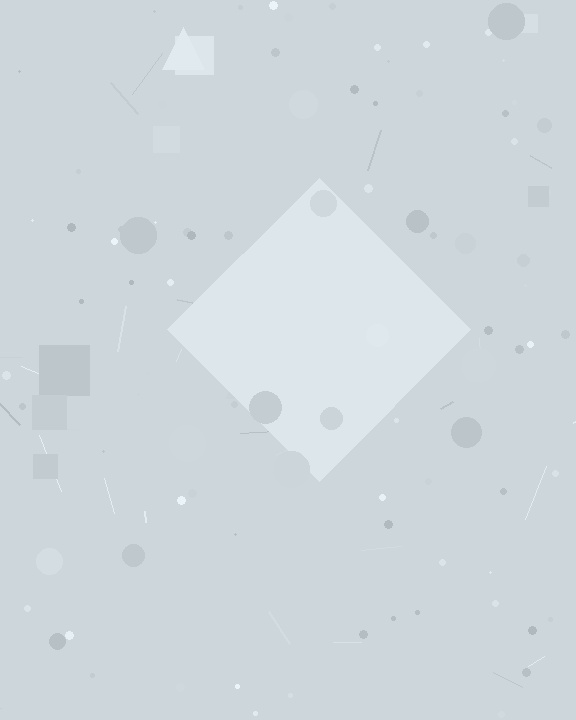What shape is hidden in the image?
A diamond is hidden in the image.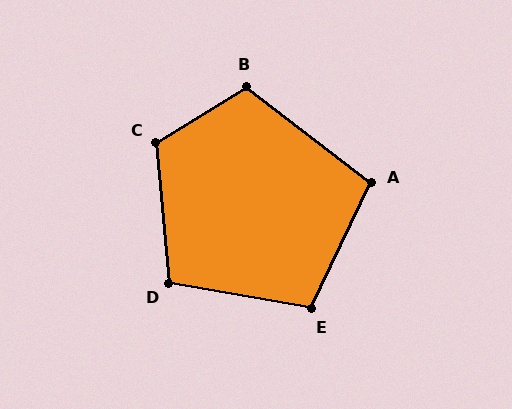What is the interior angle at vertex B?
Approximately 111 degrees (obtuse).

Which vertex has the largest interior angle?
C, at approximately 116 degrees.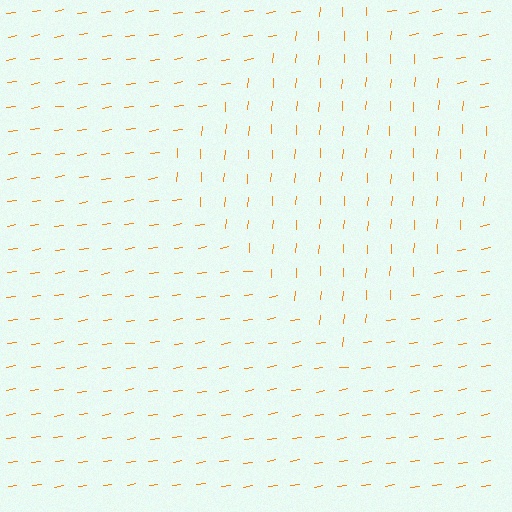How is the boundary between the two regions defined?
The boundary is defined purely by a change in line orientation (approximately 78 degrees difference). All lines are the same color and thickness.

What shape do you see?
I see a diamond.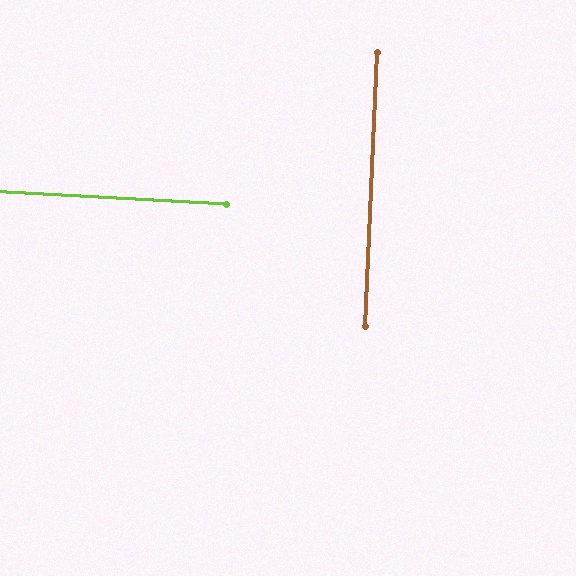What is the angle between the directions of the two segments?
Approximately 90 degrees.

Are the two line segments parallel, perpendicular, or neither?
Perpendicular — they meet at approximately 90°.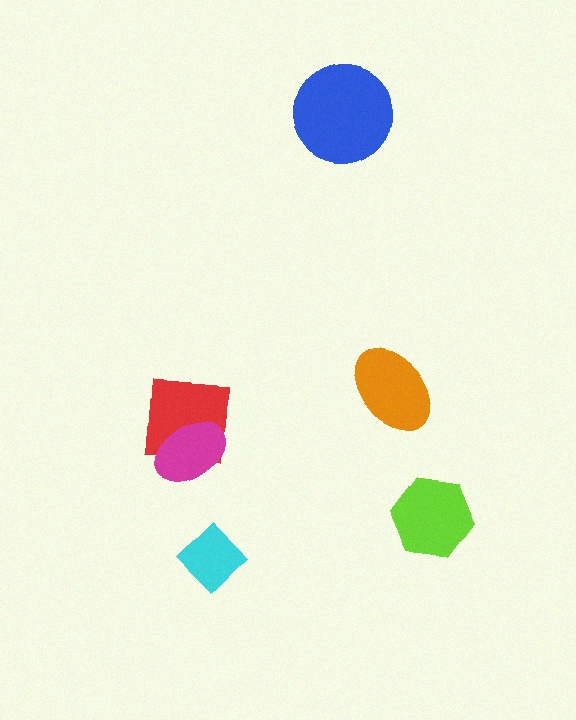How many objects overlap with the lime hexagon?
0 objects overlap with the lime hexagon.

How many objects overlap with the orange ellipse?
0 objects overlap with the orange ellipse.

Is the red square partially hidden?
Yes, it is partially covered by another shape.